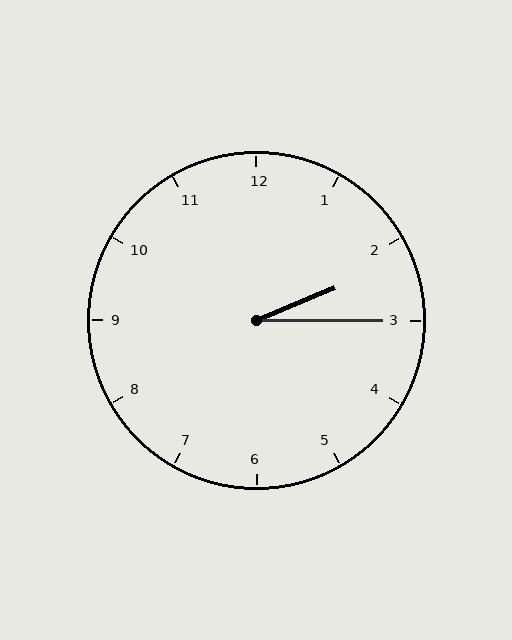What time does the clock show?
2:15.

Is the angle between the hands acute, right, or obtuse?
It is acute.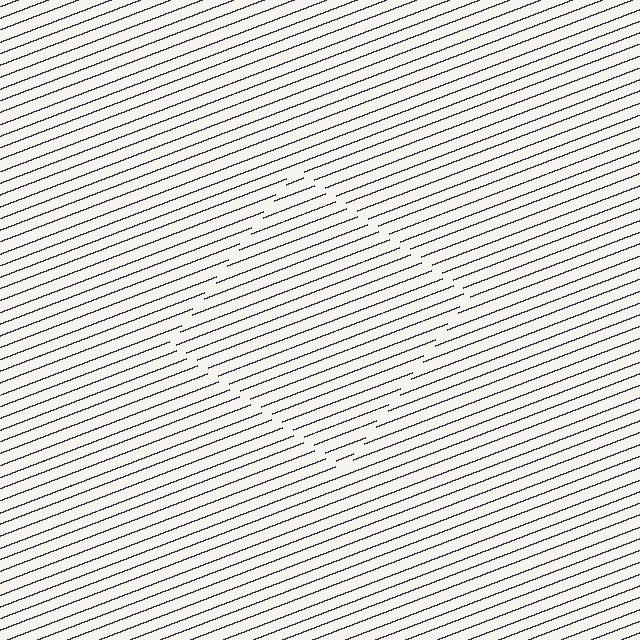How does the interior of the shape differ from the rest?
The interior of the shape contains the same grating, shifted by half a period — the contour is defined by the phase discontinuity where line-ends from the inner and outer gratings abut.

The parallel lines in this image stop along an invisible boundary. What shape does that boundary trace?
An illusory square. The interior of the shape contains the same grating, shifted by half a period — the contour is defined by the phase discontinuity where line-ends from the inner and outer gratings abut.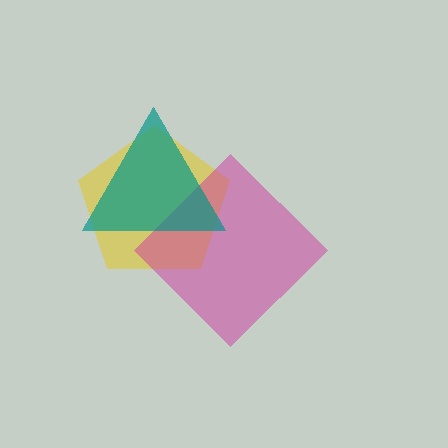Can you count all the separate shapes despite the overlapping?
Yes, there are 3 separate shapes.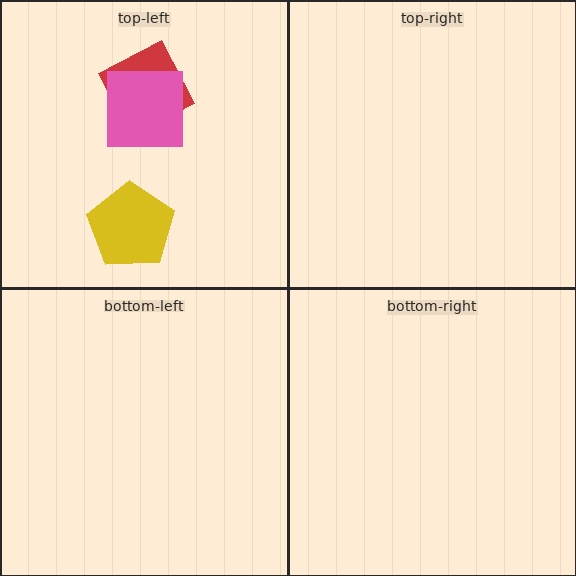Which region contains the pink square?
The top-left region.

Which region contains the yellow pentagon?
The top-left region.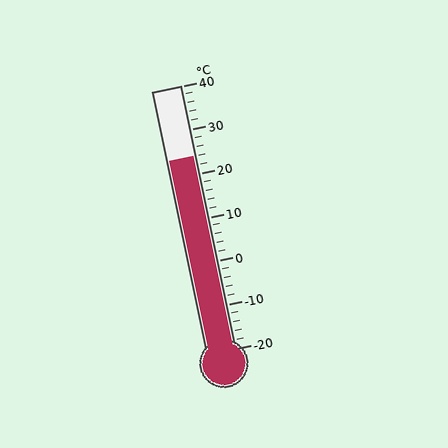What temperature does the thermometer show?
The thermometer shows approximately 24°C.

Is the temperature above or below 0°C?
The temperature is above 0°C.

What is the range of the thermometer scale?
The thermometer scale ranges from -20°C to 40°C.